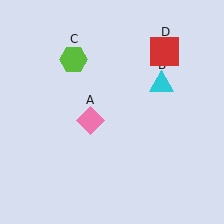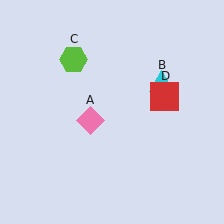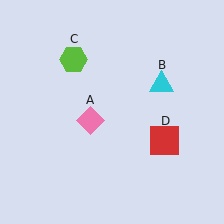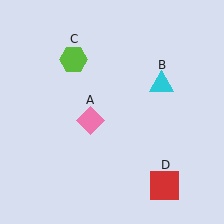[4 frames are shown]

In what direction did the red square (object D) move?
The red square (object D) moved down.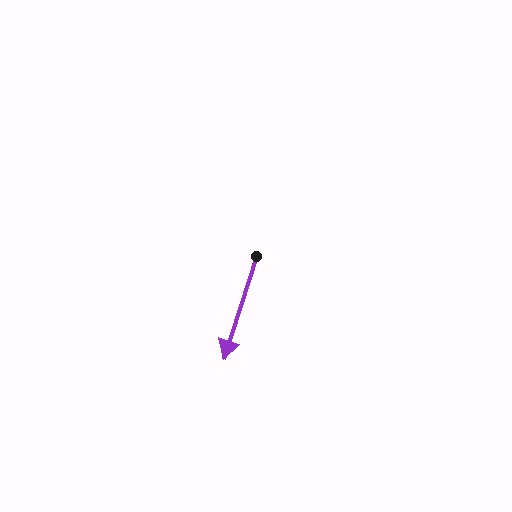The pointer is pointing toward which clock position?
Roughly 7 o'clock.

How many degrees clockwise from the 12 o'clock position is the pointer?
Approximately 197 degrees.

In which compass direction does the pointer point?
South.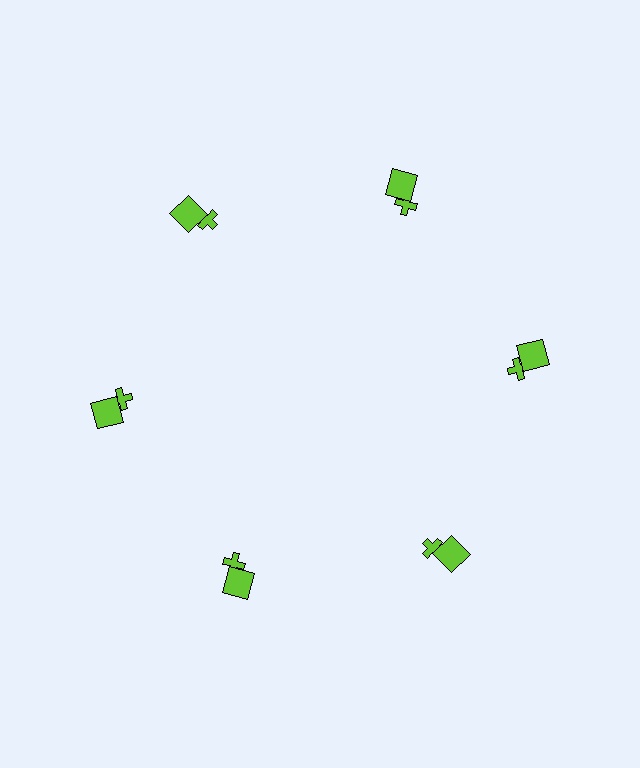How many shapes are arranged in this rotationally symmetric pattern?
There are 12 shapes, arranged in 6 groups of 2.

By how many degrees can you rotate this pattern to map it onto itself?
The pattern maps onto itself every 60 degrees of rotation.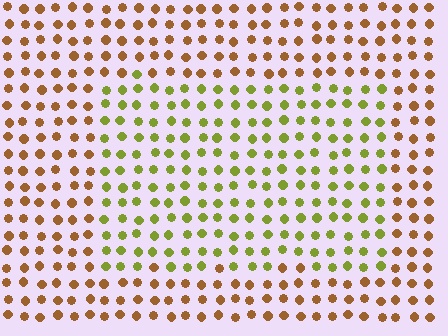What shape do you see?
I see a rectangle.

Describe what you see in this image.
The image is filled with small brown elements in a uniform arrangement. A rectangle-shaped region is visible where the elements are tinted to a slightly different hue, forming a subtle color boundary.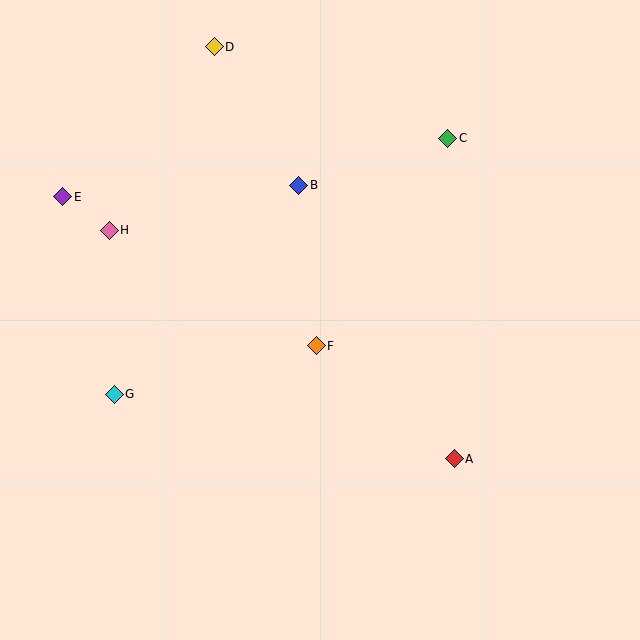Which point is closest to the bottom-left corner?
Point G is closest to the bottom-left corner.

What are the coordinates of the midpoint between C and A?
The midpoint between C and A is at (451, 299).